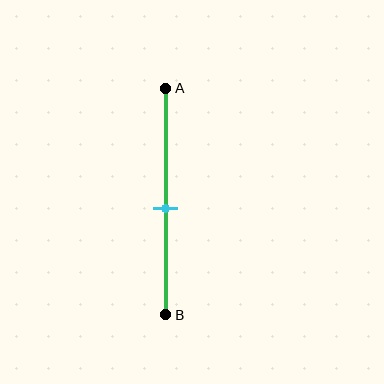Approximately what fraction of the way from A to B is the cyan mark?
The cyan mark is approximately 55% of the way from A to B.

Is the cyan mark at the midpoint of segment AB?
Yes, the mark is approximately at the midpoint.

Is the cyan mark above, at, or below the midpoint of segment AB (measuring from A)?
The cyan mark is approximately at the midpoint of segment AB.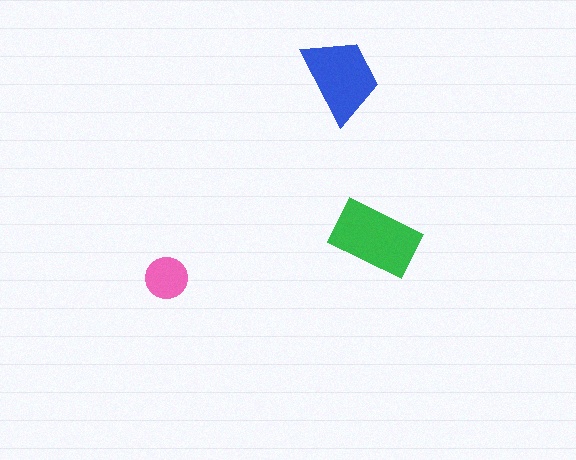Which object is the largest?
The green rectangle.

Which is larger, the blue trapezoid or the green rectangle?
The green rectangle.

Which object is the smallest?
The pink circle.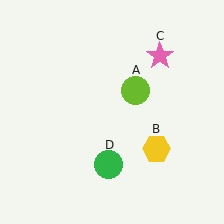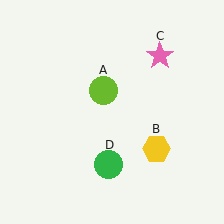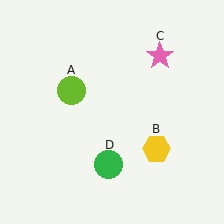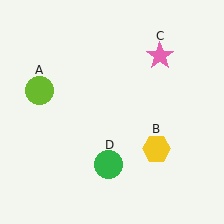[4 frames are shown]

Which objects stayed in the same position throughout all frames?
Yellow hexagon (object B) and pink star (object C) and green circle (object D) remained stationary.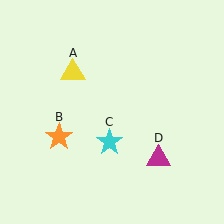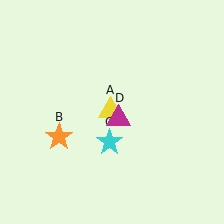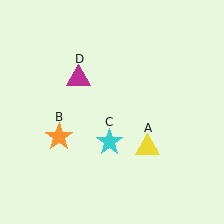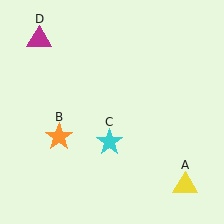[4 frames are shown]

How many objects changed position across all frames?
2 objects changed position: yellow triangle (object A), magenta triangle (object D).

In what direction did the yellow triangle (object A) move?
The yellow triangle (object A) moved down and to the right.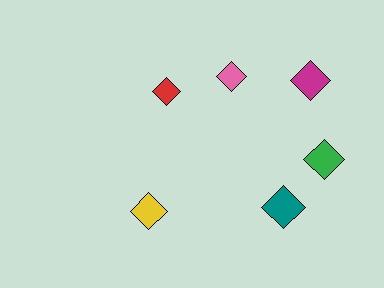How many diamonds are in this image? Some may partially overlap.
There are 6 diamonds.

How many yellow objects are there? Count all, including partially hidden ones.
There is 1 yellow object.